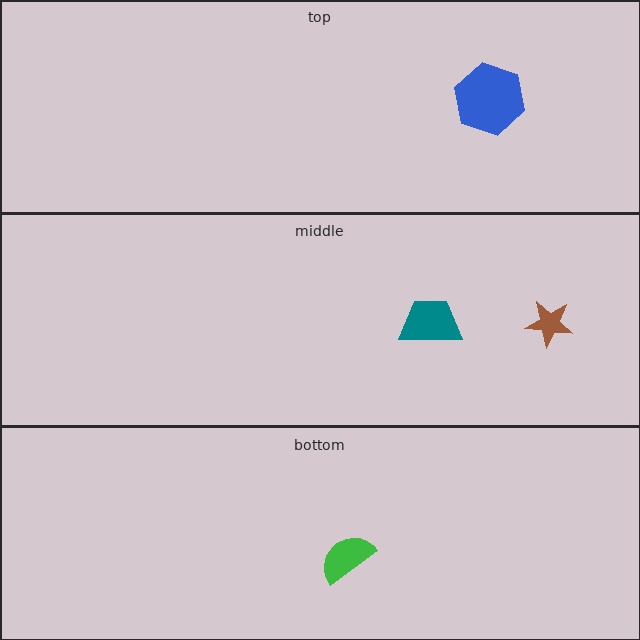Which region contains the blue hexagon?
The top region.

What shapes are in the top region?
The blue hexagon.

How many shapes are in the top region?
1.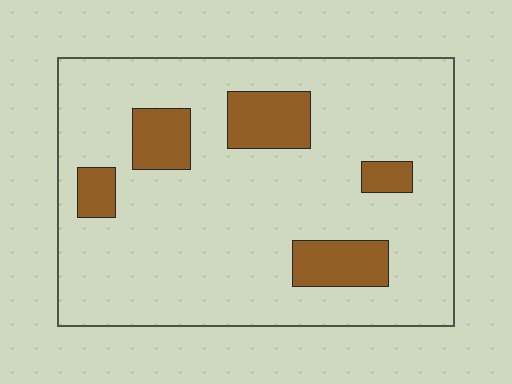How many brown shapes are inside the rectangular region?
5.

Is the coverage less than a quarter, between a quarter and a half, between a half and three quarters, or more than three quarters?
Less than a quarter.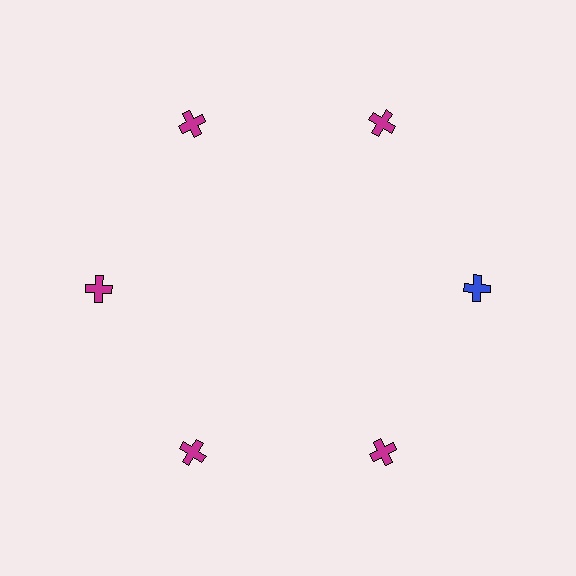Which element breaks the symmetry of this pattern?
The blue cross at roughly the 3 o'clock position breaks the symmetry. All other shapes are magenta crosses.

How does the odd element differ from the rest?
It has a different color: blue instead of magenta.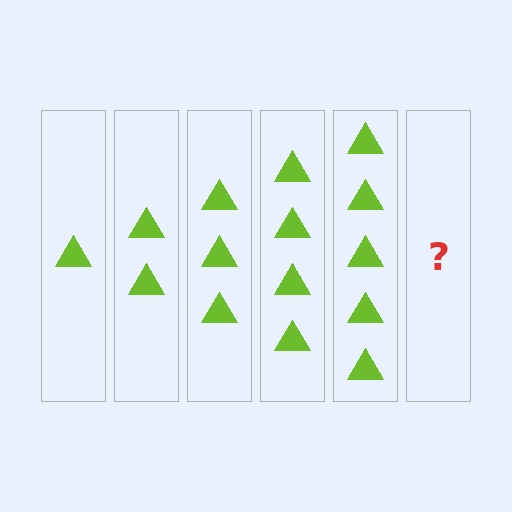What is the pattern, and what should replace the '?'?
The pattern is that each step adds one more triangle. The '?' should be 6 triangles.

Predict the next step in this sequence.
The next step is 6 triangles.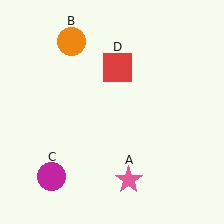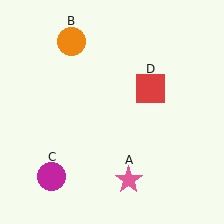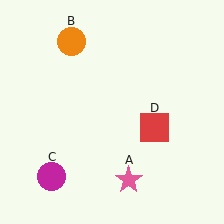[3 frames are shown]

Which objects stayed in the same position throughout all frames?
Pink star (object A) and orange circle (object B) and magenta circle (object C) remained stationary.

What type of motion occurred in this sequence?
The red square (object D) rotated clockwise around the center of the scene.